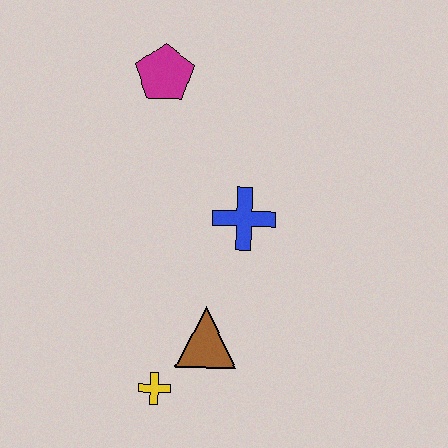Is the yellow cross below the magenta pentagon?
Yes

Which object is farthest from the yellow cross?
The magenta pentagon is farthest from the yellow cross.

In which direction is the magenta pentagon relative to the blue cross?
The magenta pentagon is above the blue cross.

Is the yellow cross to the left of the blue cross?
Yes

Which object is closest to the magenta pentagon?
The blue cross is closest to the magenta pentagon.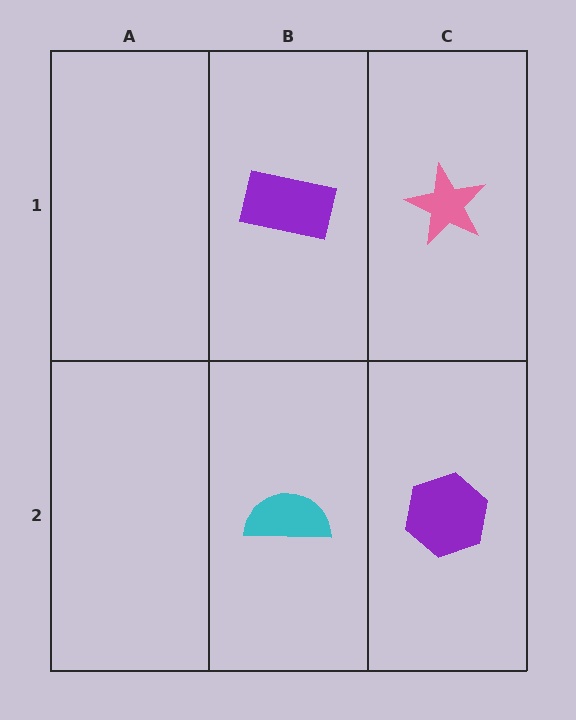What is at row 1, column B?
A purple rectangle.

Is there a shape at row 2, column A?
No, that cell is empty.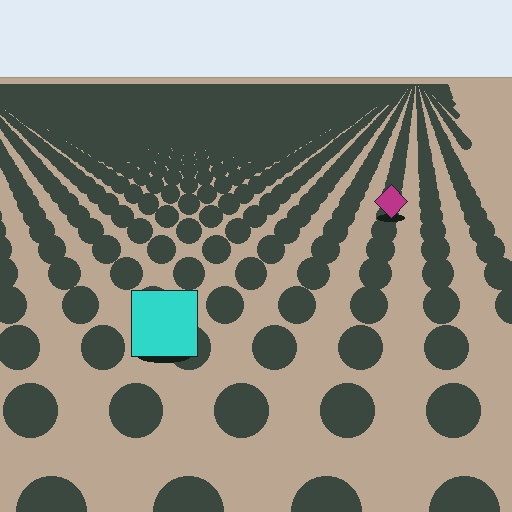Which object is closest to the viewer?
The cyan square is closest. The texture marks near it are larger and more spread out.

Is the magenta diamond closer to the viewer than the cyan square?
No. The cyan square is closer — you can tell from the texture gradient: the ground texture is coarser near it.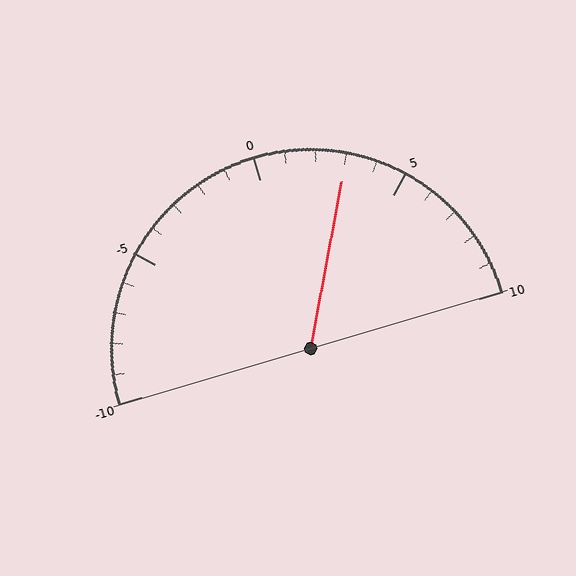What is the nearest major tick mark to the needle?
The nearest major tick mark is 5.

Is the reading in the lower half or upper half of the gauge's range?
The reading is in the upper half of the range (-10 to 10).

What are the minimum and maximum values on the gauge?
The gauge ranges from -10 to 10.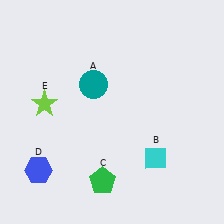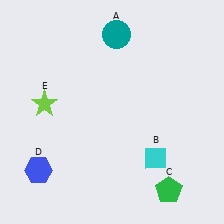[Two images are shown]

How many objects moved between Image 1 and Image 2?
2 objects moved between the two images.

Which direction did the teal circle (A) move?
The teal circle (A) moved up.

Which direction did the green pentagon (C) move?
The green pentagon (C) moved right.